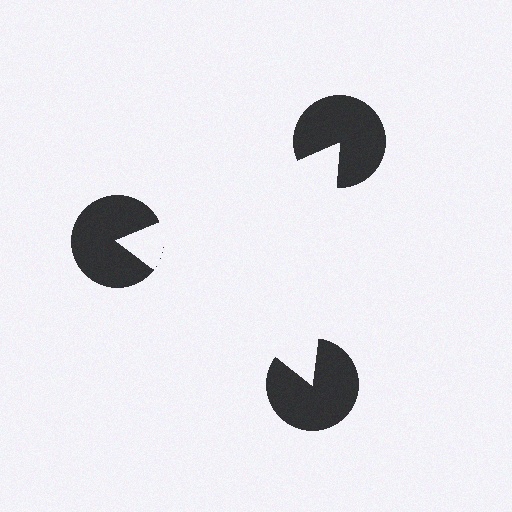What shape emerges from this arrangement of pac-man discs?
An illusory triangle — its edges are inferred from the aligned wedge cuts in the pac-man discs, not physically drawn.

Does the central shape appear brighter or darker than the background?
It typically appears slightly brighter than the background, even though no actual brightness change is drawn.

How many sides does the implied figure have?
3 sides.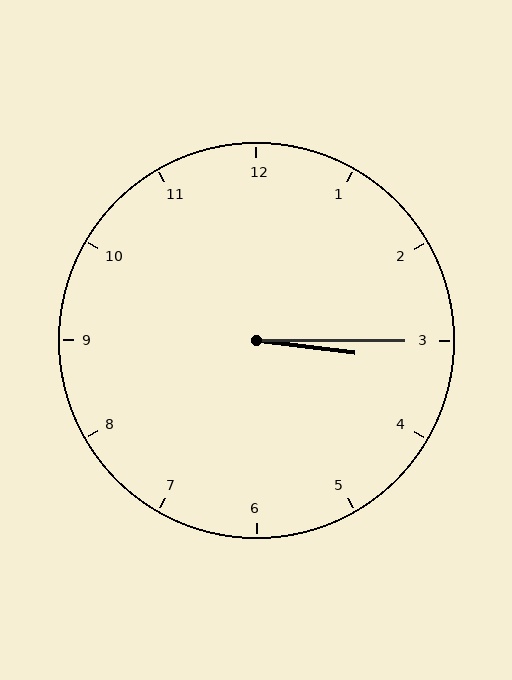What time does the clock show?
3:15.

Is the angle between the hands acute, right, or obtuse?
It is acute.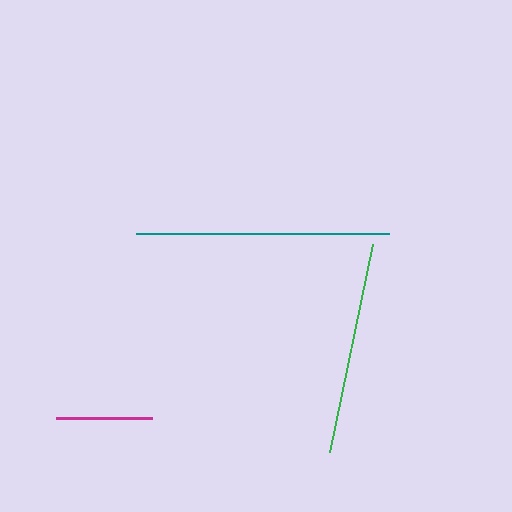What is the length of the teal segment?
The teal segment is approximately 253 pixels long.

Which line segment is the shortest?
The magenta line is the shortest at approximately 96 pixels.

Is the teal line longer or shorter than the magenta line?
The teal line is longer than the magenta line.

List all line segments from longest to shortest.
From longest to shortest: teal, green, magenta.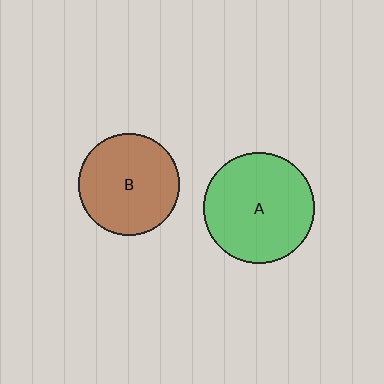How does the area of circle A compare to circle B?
Approximately 1.2 times.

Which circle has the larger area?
Circle A (green).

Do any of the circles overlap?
No, none of the circles overlap.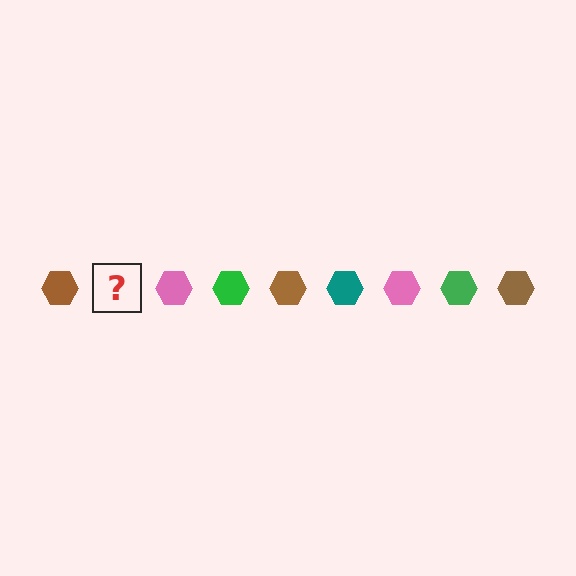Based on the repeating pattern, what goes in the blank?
The blank should be a teal hexagon.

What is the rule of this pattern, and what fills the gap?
The rule is that the pattern cycles through brown, teal, pink, green hexagons. The gap should be filled with a teal hexagon.